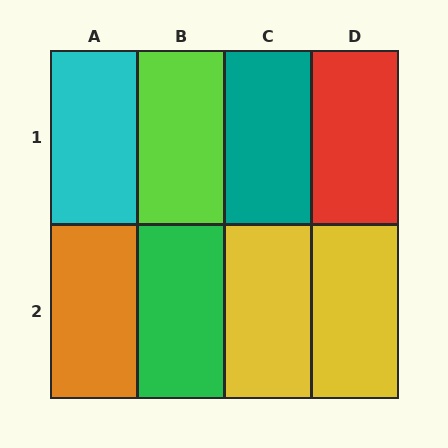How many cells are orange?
1 cell is orange.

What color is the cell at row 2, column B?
Green.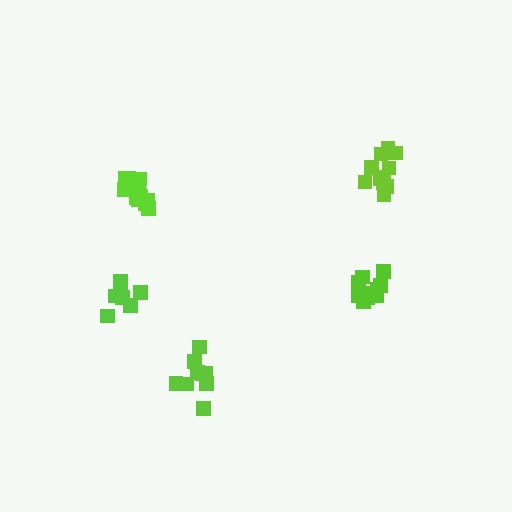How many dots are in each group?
Group 1: 7 dots, Group 2: 11 dots, Group 3: 13 dots, Group 4: 10 dots, Group 5: 9 dots (50 total).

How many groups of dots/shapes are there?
There are 5 groups.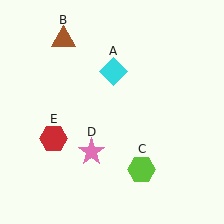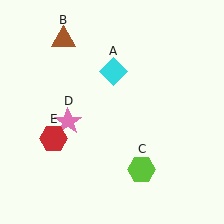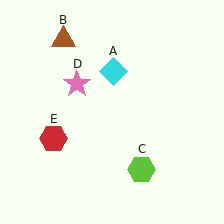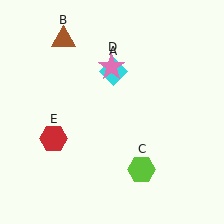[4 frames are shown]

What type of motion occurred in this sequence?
The pink star (object D) rotated clockwise around the center of the scene.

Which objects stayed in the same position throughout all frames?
Cyan diamond (object A) and brown triangle (object B) and lime hexagon (object C) and red hexagon (object E) remained stationary.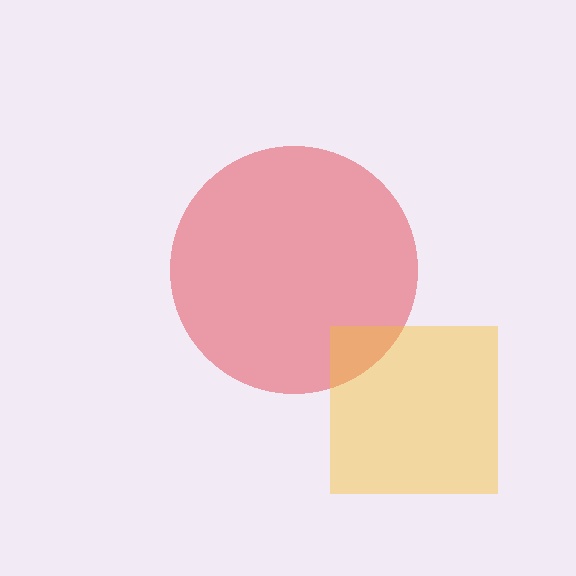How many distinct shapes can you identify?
There are 2 distinct shapes: a red circle, a yellow square.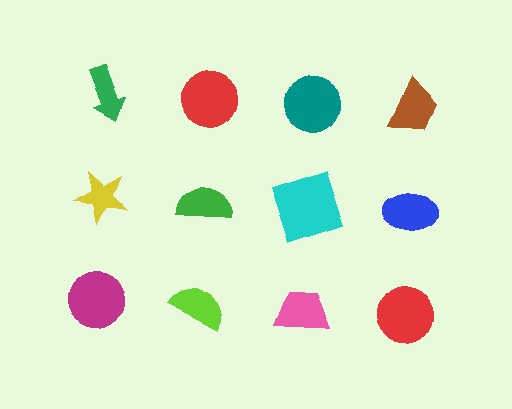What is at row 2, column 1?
A yellow star.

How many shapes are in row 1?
4 shapes.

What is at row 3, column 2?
A lime semicircle.